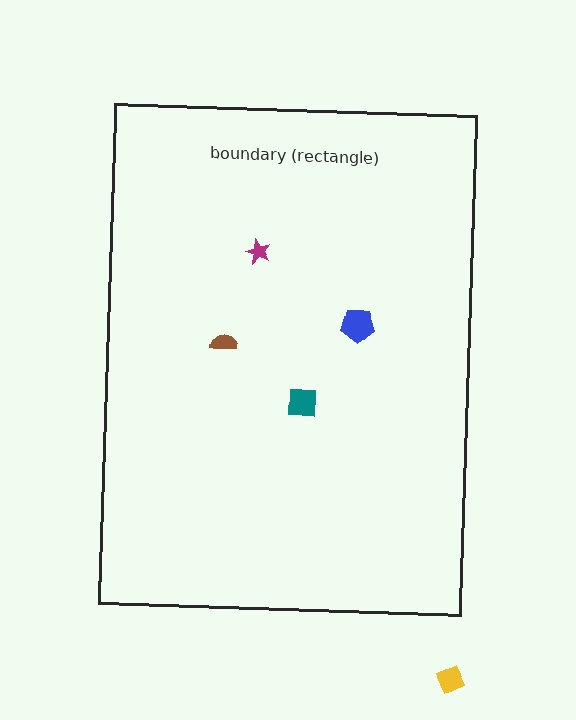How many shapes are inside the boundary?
4 inside, 1 outside.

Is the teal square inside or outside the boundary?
Inside.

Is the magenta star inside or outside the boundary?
Inside.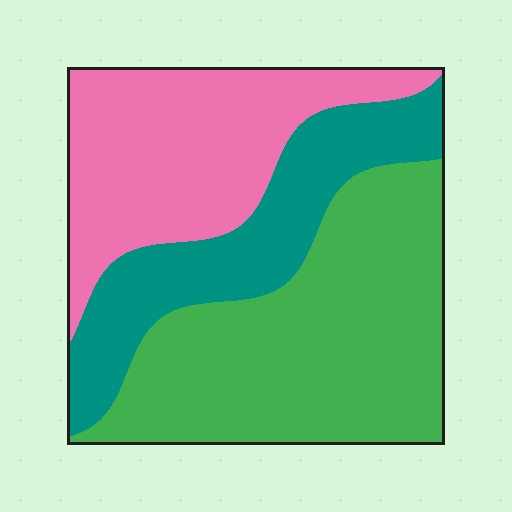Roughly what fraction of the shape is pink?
Pink takes up about one third (1/3) of the shape.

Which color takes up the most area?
Green, at roughly 45%.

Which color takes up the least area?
Teal, at roughly 25%.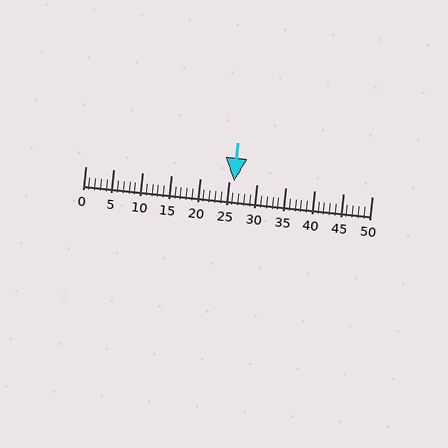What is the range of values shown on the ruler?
The ruler shows values from 0 to 50.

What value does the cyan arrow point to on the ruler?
The cyan arrow points to approximately 26.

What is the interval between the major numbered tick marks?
The major tick marks are spaced 5 units apart.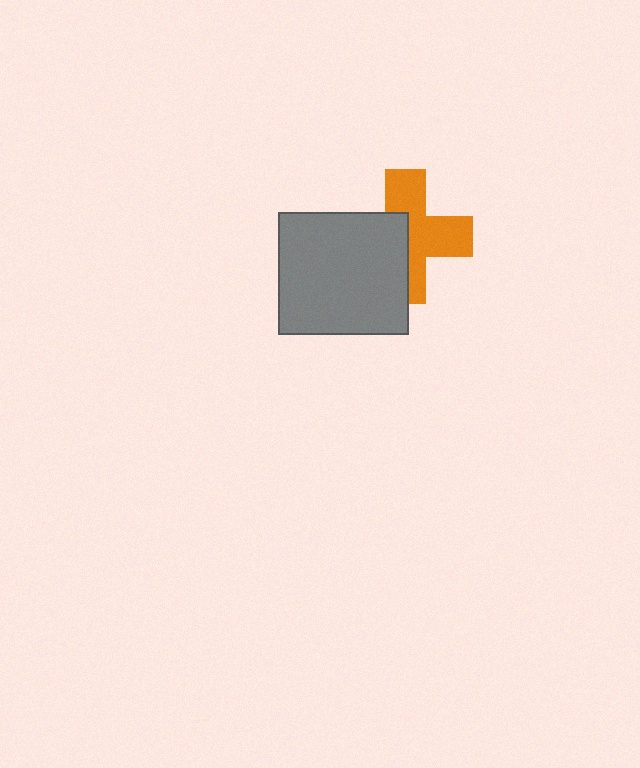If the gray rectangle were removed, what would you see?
You would see the complete orange cross.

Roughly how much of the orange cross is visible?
About half of it is visible (roughly 55%).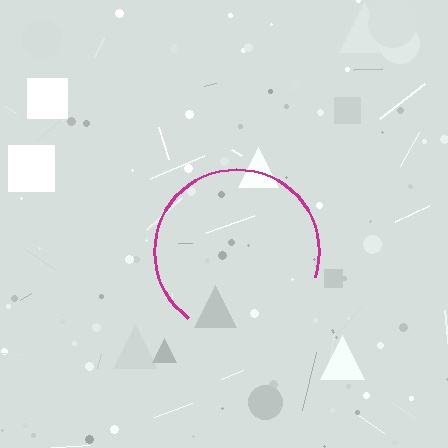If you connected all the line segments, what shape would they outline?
They would outline a circle.